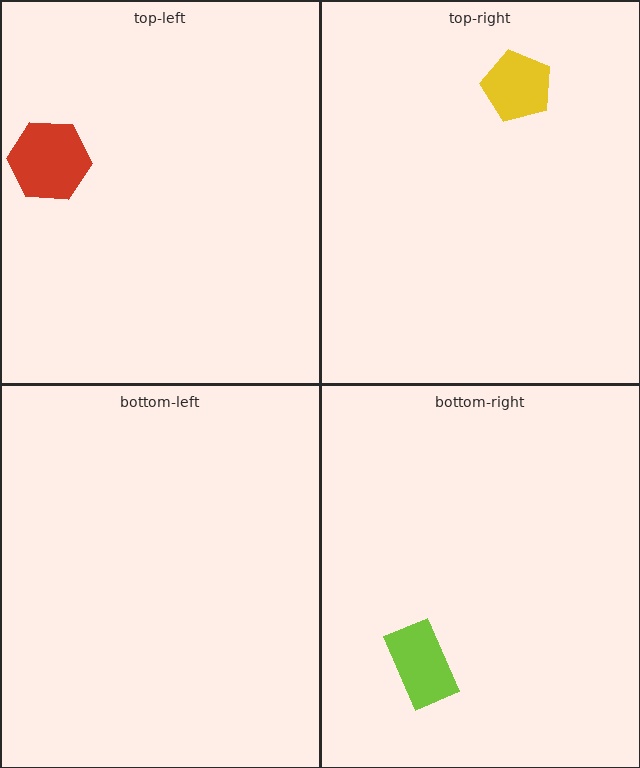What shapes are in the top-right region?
The yellow pentagon.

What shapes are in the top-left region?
The red hexagon.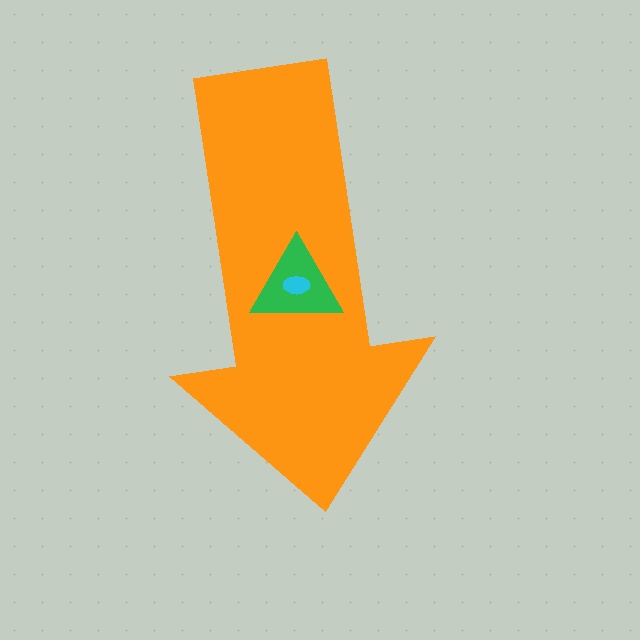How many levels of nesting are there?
3.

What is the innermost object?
The cyan ellipse.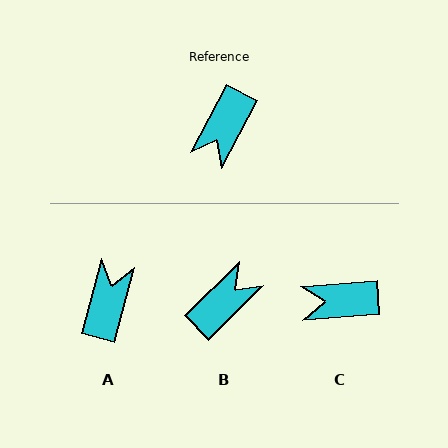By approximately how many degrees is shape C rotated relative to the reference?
Approximately 58 degrees clockwise.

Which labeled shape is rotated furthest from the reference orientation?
A, about 167 degrees away.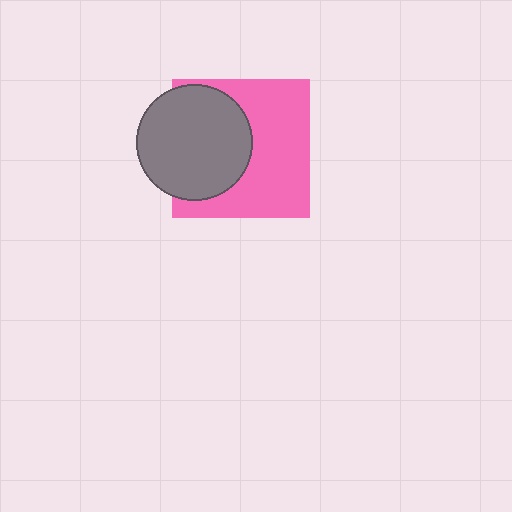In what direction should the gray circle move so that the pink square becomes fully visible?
The gray circle should move left. That is the shortest direction to clear the overlap and leave the pink square fully visible.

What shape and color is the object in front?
The object in front is a gray circle.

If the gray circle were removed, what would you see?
You would see the complete pink square.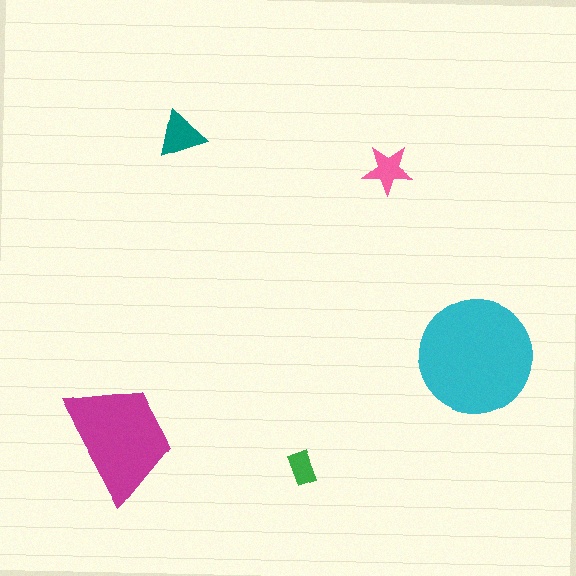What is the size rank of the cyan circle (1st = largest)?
1st.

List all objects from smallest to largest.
The green rectangle, the pink star, the teal triangle, the magenta trapezoid, the cyan circle.